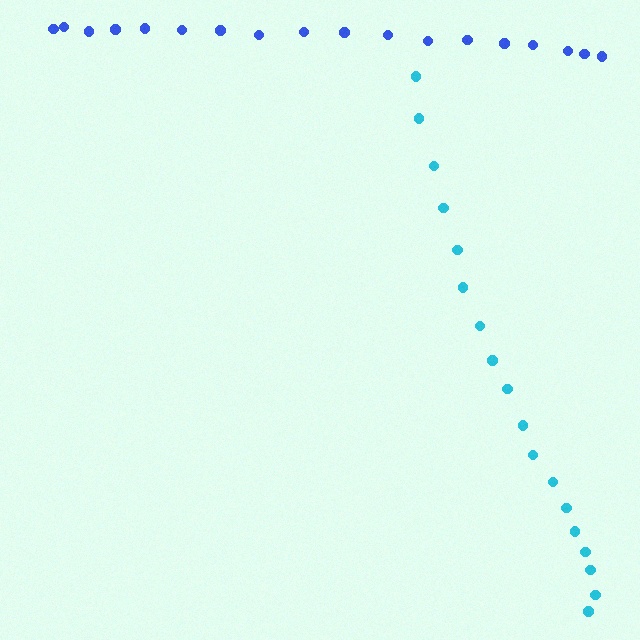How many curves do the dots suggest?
There are 2 distinct paths.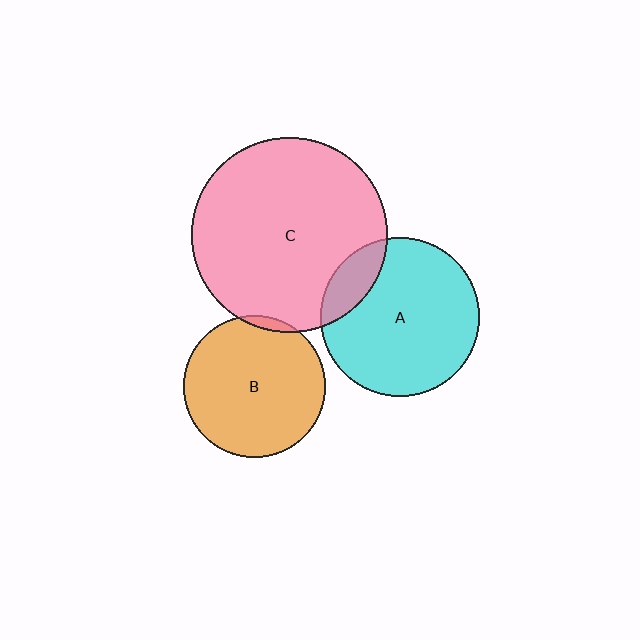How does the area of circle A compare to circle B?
Approximately 1.3 times.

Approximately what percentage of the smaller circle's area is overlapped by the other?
Approximately 5%.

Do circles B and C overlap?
Yes.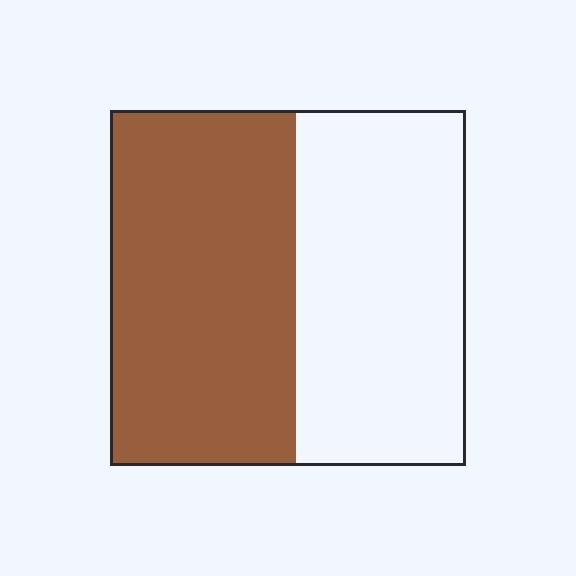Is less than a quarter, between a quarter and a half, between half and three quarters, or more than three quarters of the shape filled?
Between half and three quarters.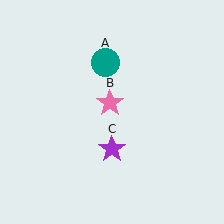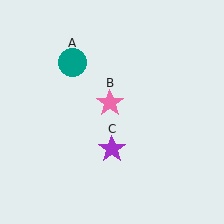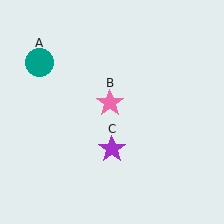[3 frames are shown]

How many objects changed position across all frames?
1 object changed position: teal circle (object A).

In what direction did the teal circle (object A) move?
The teal circle (object A) moved left.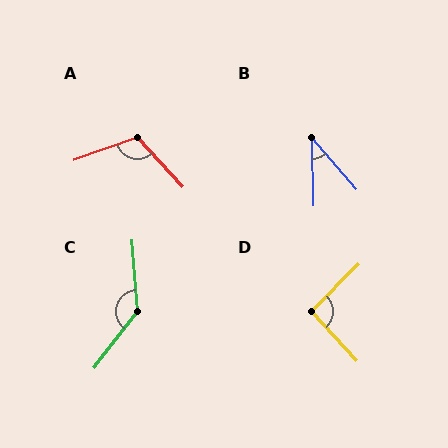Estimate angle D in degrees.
Approximately 92 degrees.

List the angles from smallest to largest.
B (39°), D (92°), A (113°), C (138°).